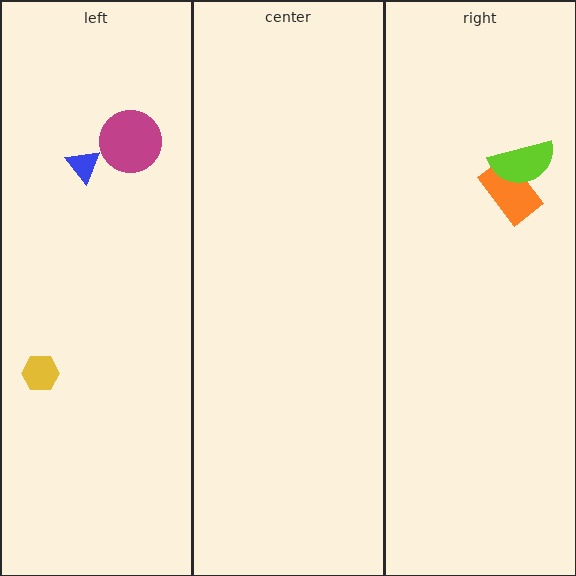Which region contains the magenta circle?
The left region.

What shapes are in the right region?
The orange rectangle, the lime semicircle.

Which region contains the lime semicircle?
The right region.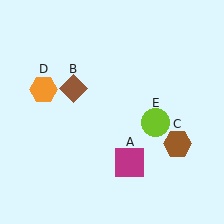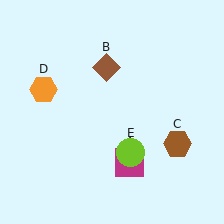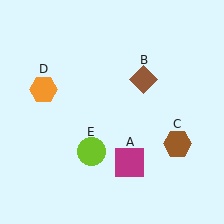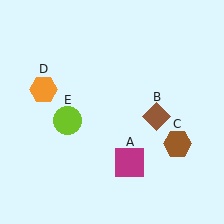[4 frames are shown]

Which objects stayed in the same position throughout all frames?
Magenta square (object A) and brown hexagon (object C) and orange hexagon (object D) remained stationary.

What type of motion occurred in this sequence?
The brown diamond (object B), lime circle (object E) rotated clockwise around the center of the scene.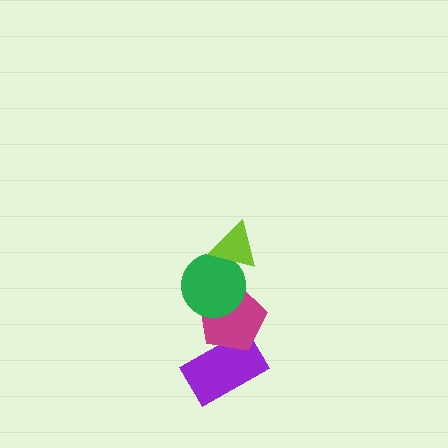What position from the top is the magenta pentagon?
The magenta pentagon is 3rd from the top.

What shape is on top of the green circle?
The lime triangle is on top of the green circle.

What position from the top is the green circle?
The green circle is 2nd from the top.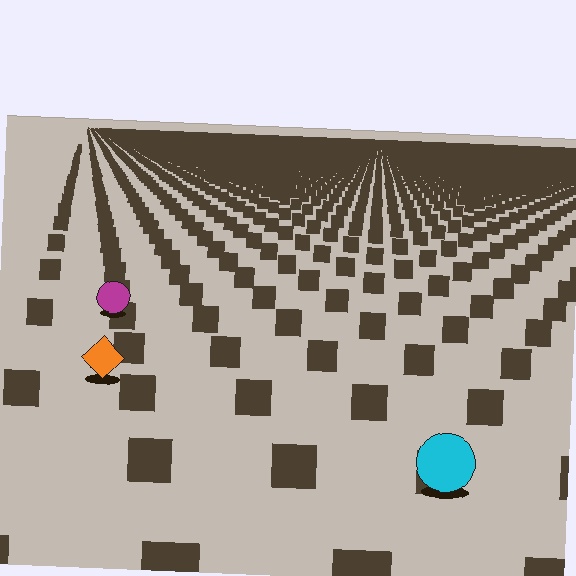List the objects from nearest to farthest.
From nearest to farthest: the cyan circle, the orange diamond, the magenta circle.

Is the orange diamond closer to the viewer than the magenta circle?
Yes. The orange diamond is closer — you can tell from the texture gradient: the ground texture is coarser near it.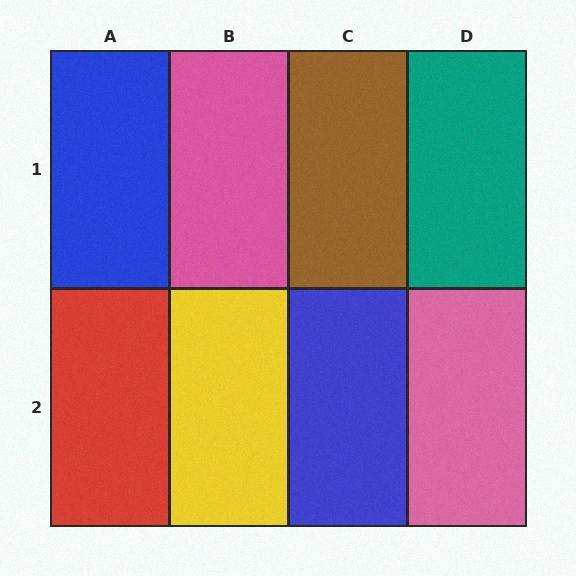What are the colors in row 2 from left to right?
Red, yellow, blue, pink.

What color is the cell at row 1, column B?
Pink.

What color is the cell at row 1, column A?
Blue.